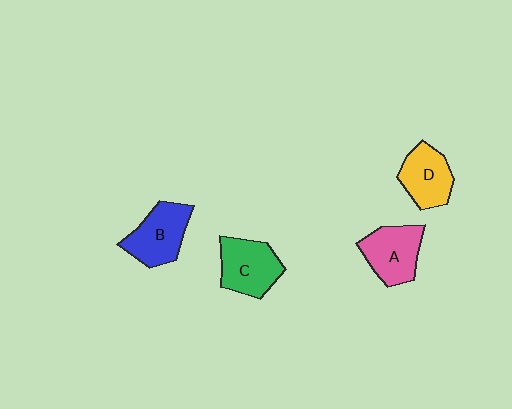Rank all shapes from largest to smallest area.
From largest to smallest: C (green), B (blue), A (pink), D (yellow).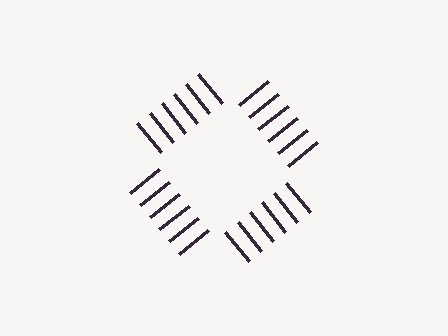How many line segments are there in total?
24 — 6 along each of the 4 edges.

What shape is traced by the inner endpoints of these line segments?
An illusory square — the line segments terminate on its edges but no continuous stroke is drawn.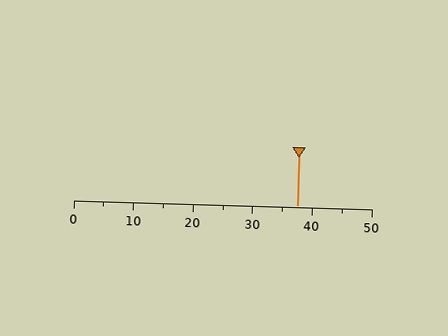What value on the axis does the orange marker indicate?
The marker indicates approximately 37.5.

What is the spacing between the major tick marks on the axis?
The major ticks are spaced 10 apart.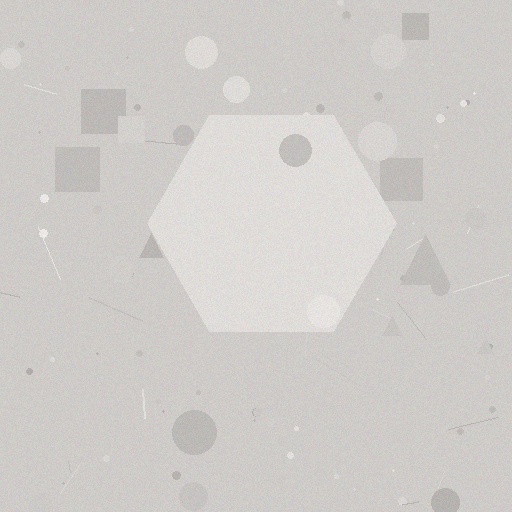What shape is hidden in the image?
A hexagon is hidden in the image.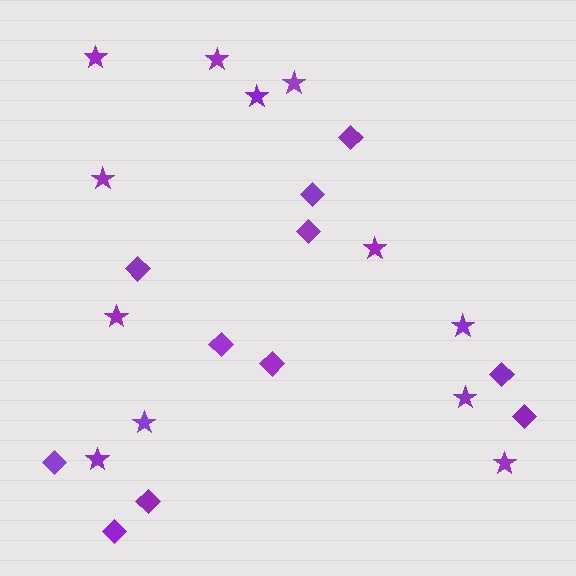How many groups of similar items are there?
There are 2 groups: one group of stars (12) and one group of diamonds (11).